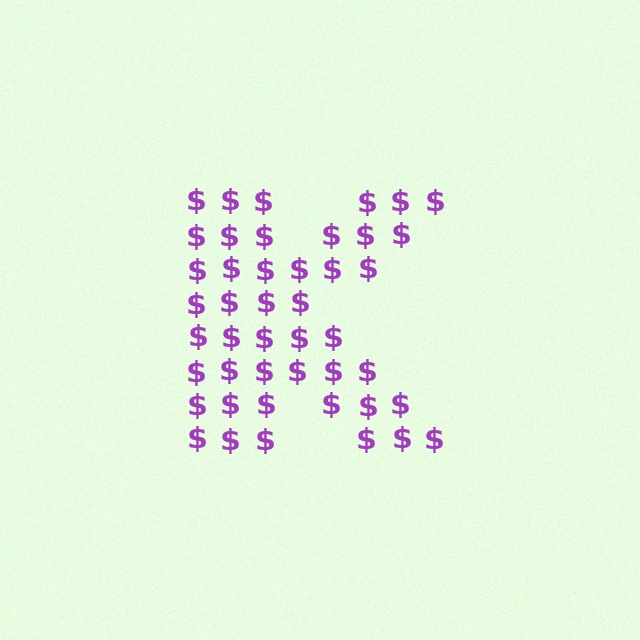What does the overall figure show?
The overall figure shows the letter K.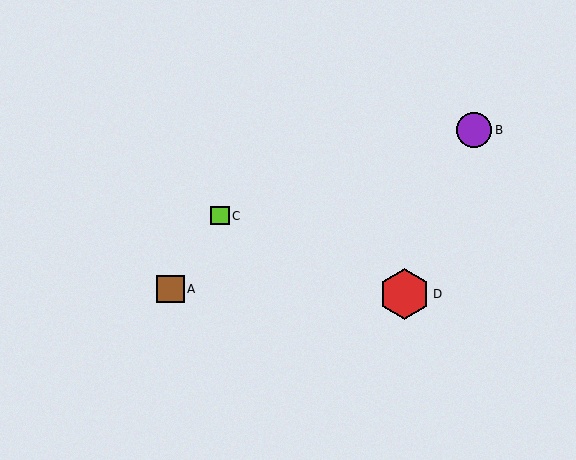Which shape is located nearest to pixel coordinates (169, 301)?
The brown square (labeled A) at (171, 289) is nearest to that location.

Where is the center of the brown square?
The center of the brown square is at (171, 289).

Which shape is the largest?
The red hexagon (labeled D) is the largest.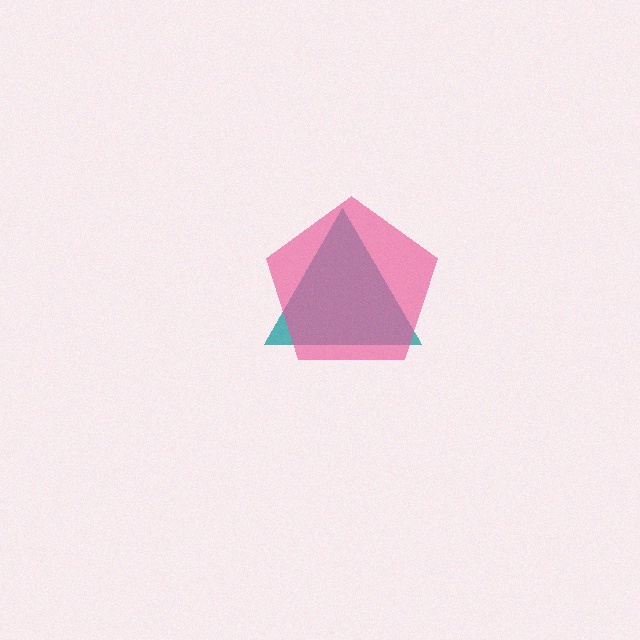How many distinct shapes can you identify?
There are 2 distinct shapes: a teal triangle, a pink pentagon.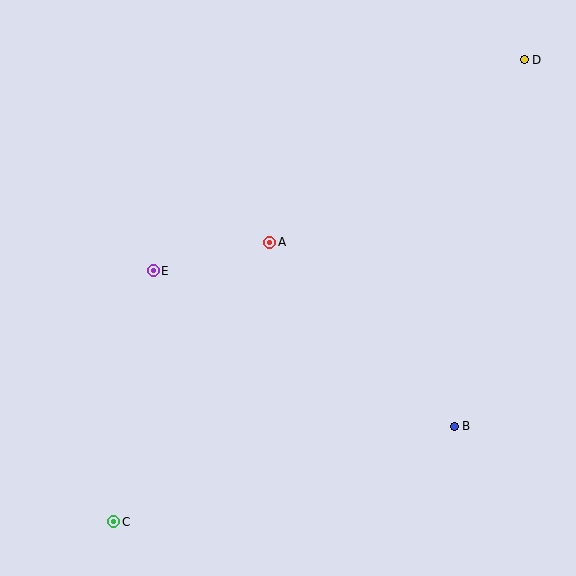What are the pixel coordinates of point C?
Point C is at (114, 522).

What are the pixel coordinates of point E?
Point E is at (153, 271).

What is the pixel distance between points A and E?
The distance between A and E is 120 pixels.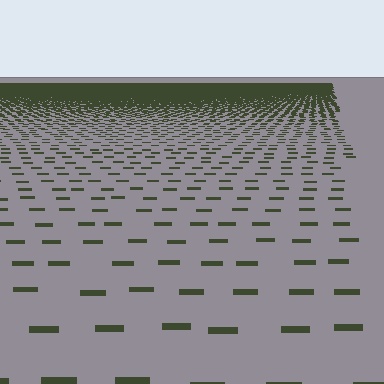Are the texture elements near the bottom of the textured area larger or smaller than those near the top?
Larger. Near the bottom, elements are closer to the viewer and appear at a bigger on-screen size.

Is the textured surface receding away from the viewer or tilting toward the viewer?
The surface is receding away from the viewer. Texture elements get smaller and denser toward the top.